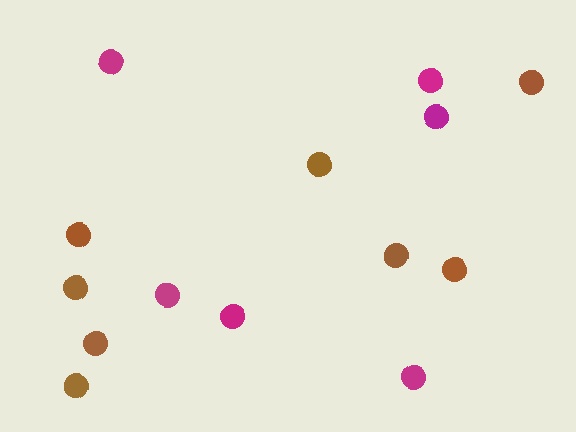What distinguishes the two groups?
There are 2 groups: one group of magenta circles (6) and one group of brown circles (8).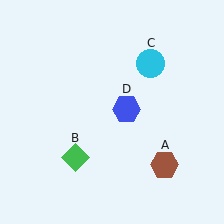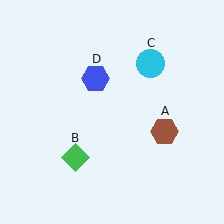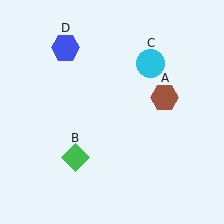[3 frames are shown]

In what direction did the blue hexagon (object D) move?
The blue hexagon (object D) moved up and to the left.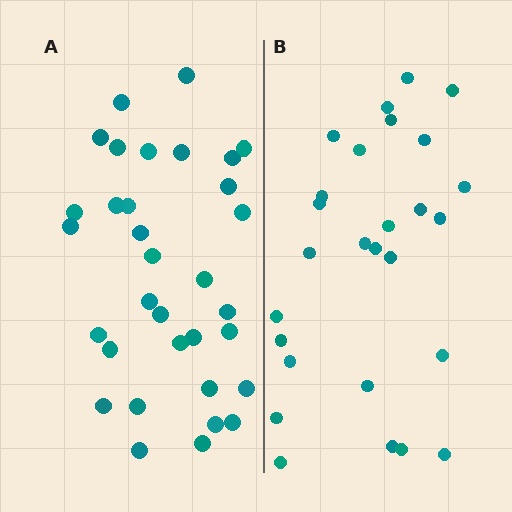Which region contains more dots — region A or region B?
Region A (the left region) has more dots.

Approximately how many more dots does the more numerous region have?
Region A has about 6 more dots than region B.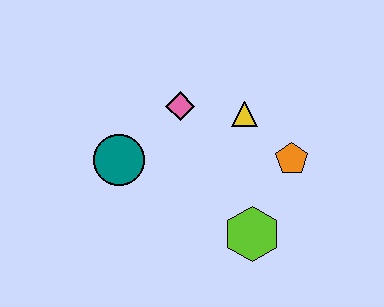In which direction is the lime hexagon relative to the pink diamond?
The lime hexagon is below the pink diamond.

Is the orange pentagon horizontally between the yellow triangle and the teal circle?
No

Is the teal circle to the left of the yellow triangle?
Yes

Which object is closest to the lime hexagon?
The orange pentagon is closest to the lime hexagon.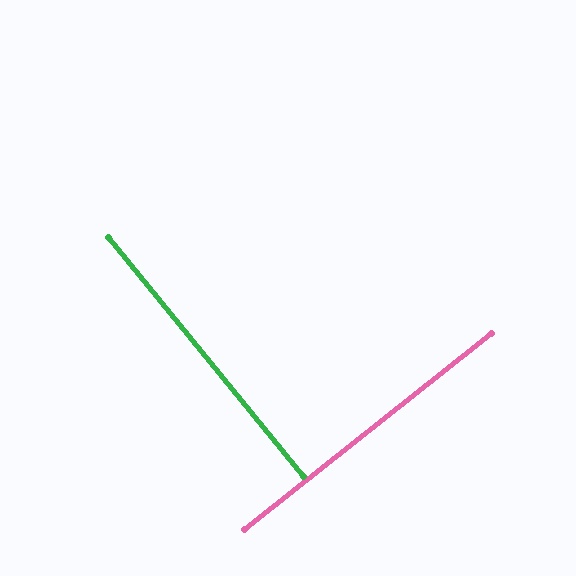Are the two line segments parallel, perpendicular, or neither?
Perpendicular — they meet at approximately 89°.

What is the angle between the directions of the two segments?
Approximately 89 degrees.